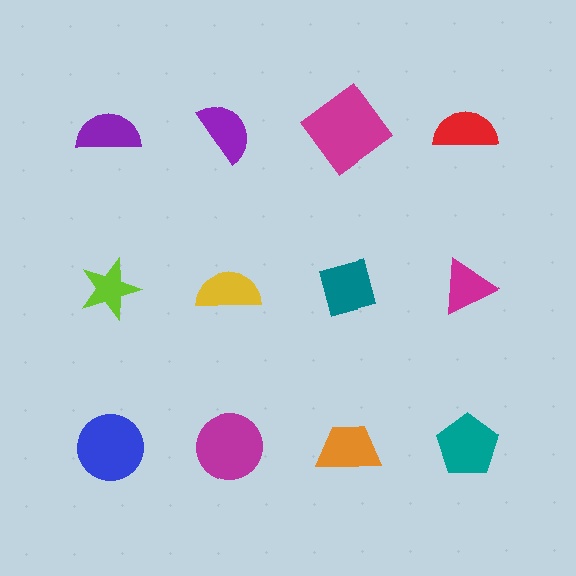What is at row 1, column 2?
A purple semicircle.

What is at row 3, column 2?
A magenta circle.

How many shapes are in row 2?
4 shapes.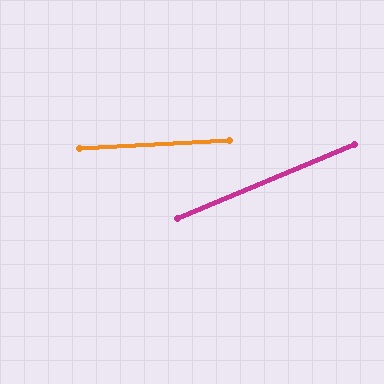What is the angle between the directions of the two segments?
Approximately 20 degrees.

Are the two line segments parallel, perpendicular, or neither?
Neither parallel nor perpendicular — they differ by about 20°.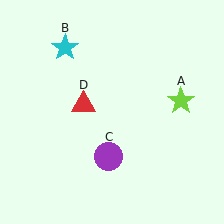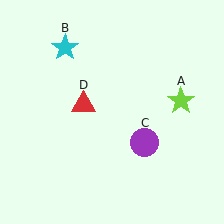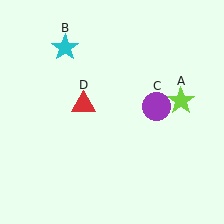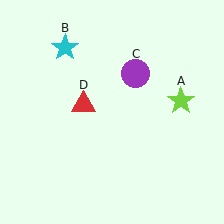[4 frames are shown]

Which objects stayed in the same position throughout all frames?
Lime star (object A) and cyan star (object B) and red triangle (object D) remained stationary.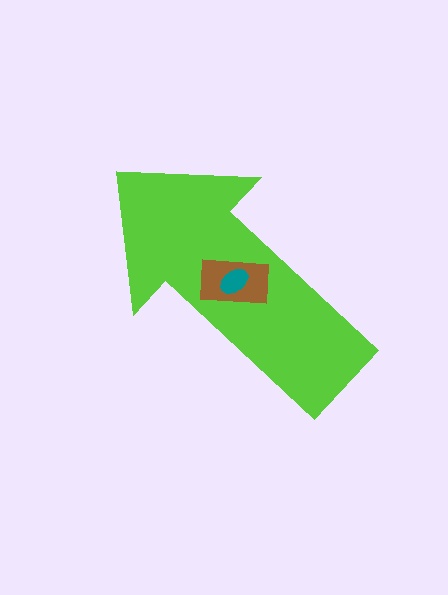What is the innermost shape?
The teal ellipse.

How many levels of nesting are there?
3.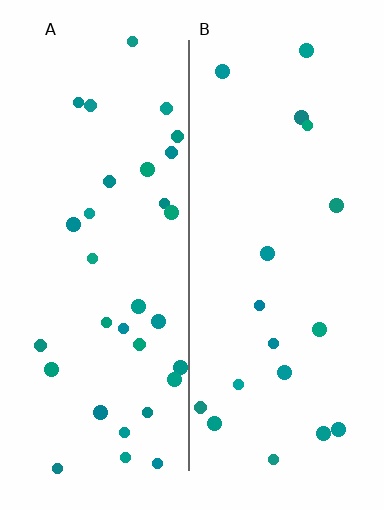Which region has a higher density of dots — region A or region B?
A (the left).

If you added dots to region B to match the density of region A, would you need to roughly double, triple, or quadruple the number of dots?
Approximately double.